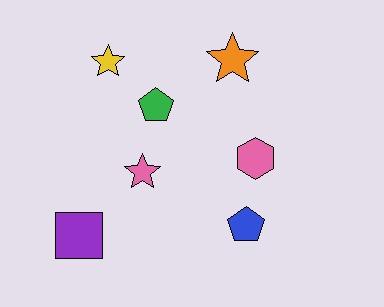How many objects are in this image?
There are 7 objects.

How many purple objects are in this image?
There is 1 purple object.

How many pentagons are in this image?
There are 2 pentagons.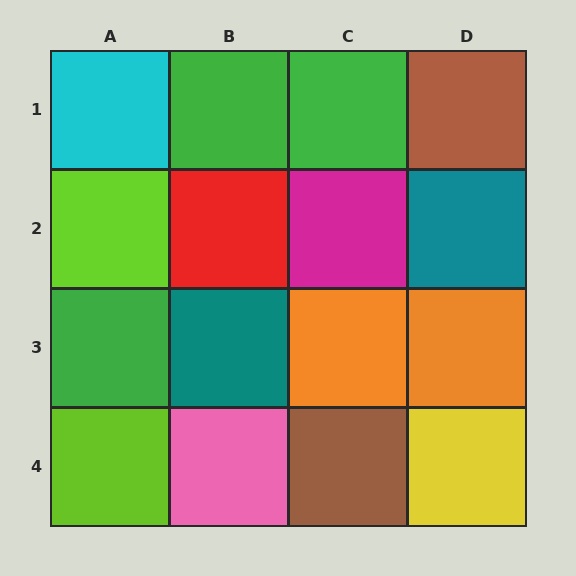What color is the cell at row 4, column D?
Yellow.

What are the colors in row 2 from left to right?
Lime, red, magenta, teal.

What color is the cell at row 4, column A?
Lime.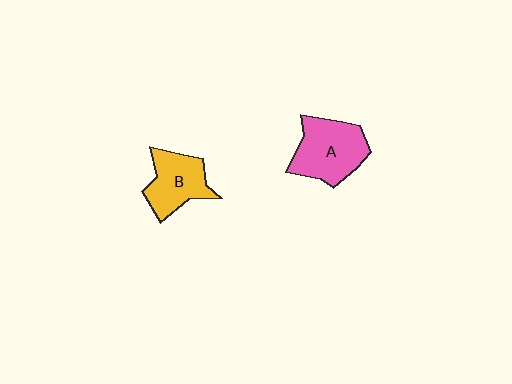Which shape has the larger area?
Shape A (pink).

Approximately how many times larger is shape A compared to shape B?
Approximately 1.2 times.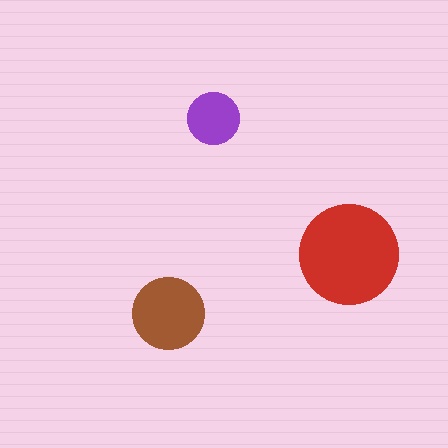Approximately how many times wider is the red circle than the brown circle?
About 1.5 times wider.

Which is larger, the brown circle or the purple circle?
The brown one.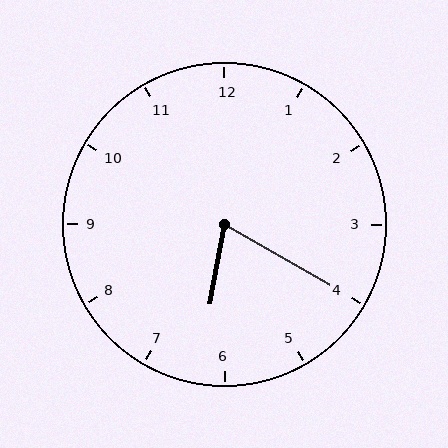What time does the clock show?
6:20.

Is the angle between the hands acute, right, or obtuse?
It is acute.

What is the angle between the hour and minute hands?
Approximately 70 degrees.